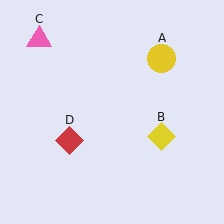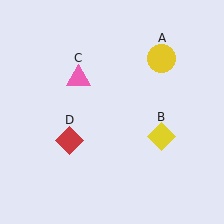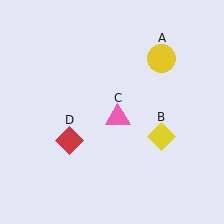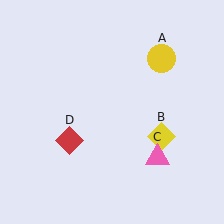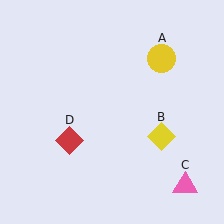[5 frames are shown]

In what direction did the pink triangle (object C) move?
The pink triangle (object C) moved down and to the right.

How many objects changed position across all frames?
1 object changed position: pink triangle (object C).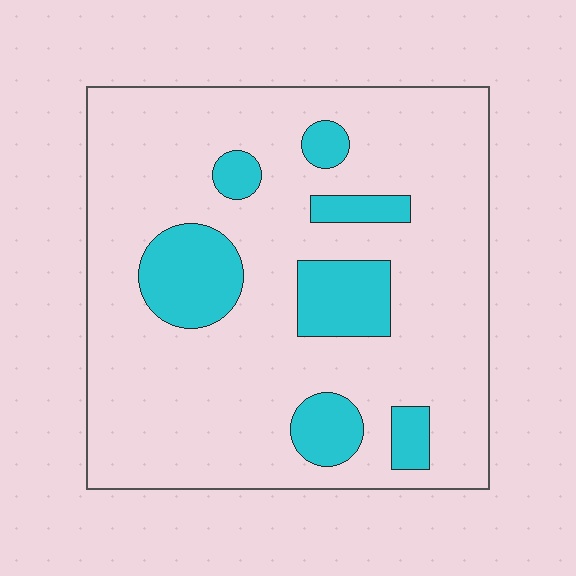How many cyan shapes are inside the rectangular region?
7.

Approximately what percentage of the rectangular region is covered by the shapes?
Approximately 20%.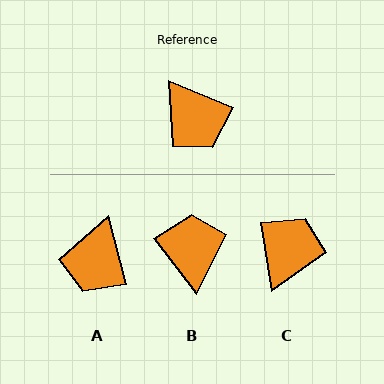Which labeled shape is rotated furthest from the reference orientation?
B, about 150 degrees away.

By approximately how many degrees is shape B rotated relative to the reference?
Approximately 150 degrees counter-clockwise.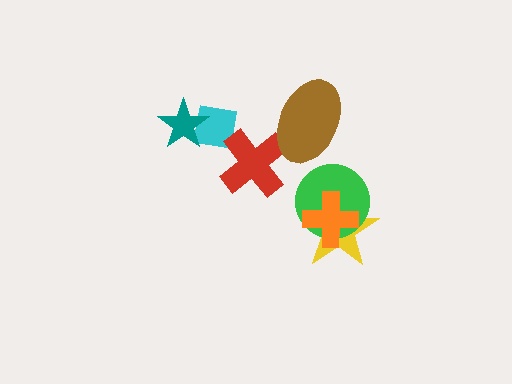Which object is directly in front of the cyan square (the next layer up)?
The teal star is directly in front of the cyan square.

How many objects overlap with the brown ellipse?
1 object overlaps with the brown ellipse.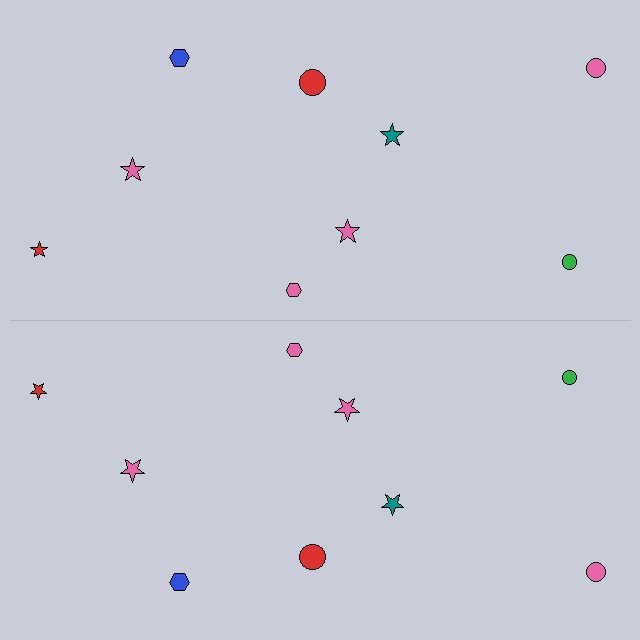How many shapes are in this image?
There are 18 shapes in this image.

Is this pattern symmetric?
Yes, this pattern has bilateral (reflection) symmetry.